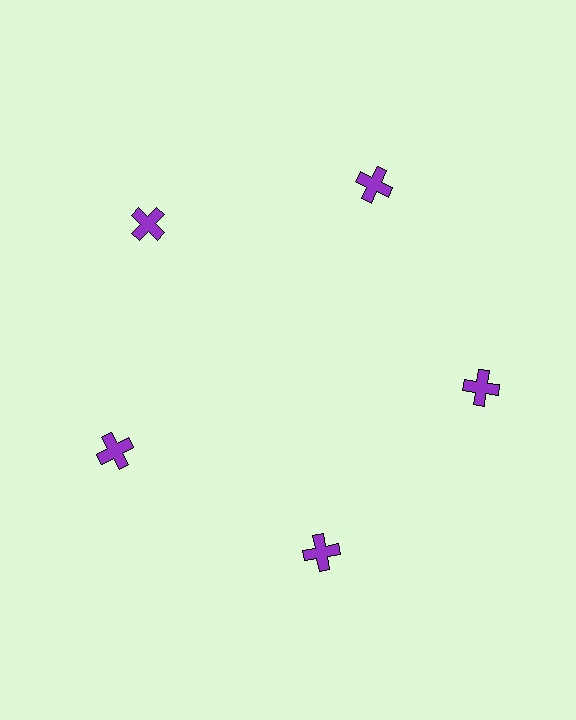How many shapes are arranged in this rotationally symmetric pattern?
There are 5 shapes, arranged in 5 groups of 1.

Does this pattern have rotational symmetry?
Yes, this pattern has 5-fold rotational symmetry. It looks the same after rotating 72 degrees around the center.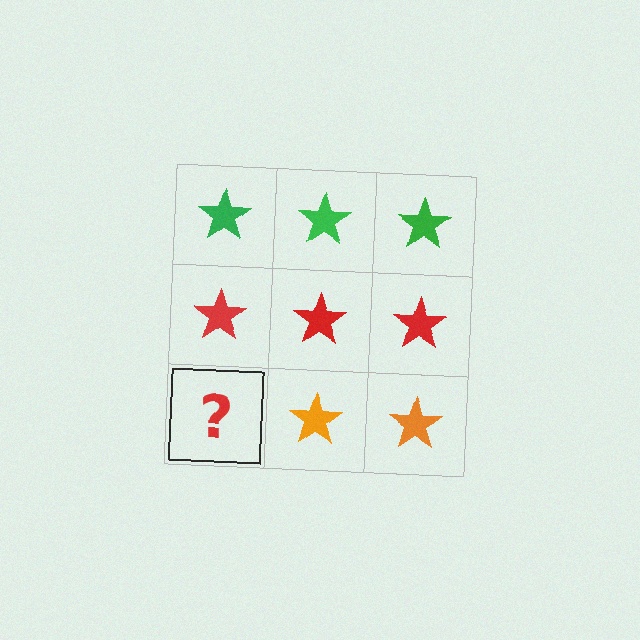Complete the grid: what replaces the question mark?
The question mark should be replaced with an orange star.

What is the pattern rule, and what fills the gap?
The rule is that each row has a consistent color. The gap should be filled with an orange star.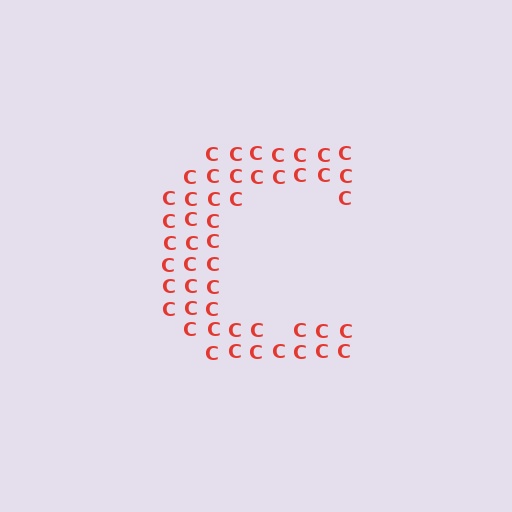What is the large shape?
The large shape is the letter C.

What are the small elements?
The small elements are letter C's.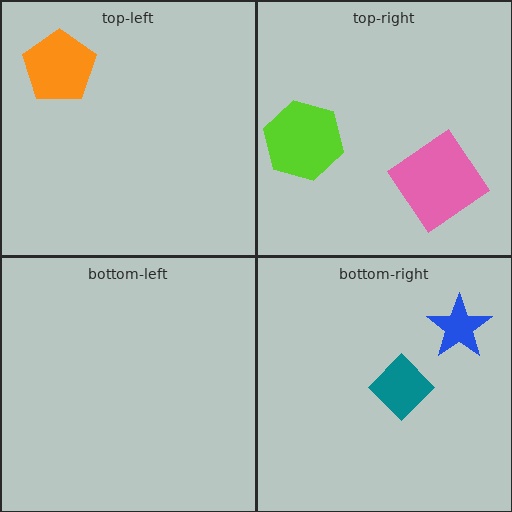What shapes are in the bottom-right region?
The teal diamond, the blue star.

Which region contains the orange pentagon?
The top-left region.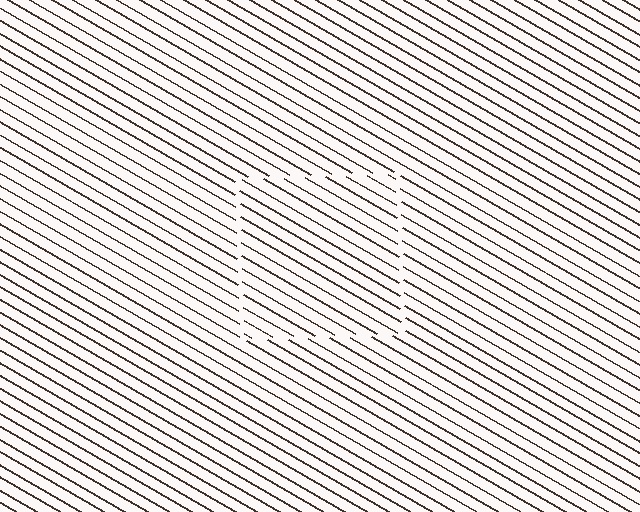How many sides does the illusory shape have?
4 sides — the line-ends trace a square.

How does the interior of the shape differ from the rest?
The interior of the shape contains the same grating, shifted by half a period — the contour is defined by the phase discontinuity where line-ends from the inner and outer gratings abut.